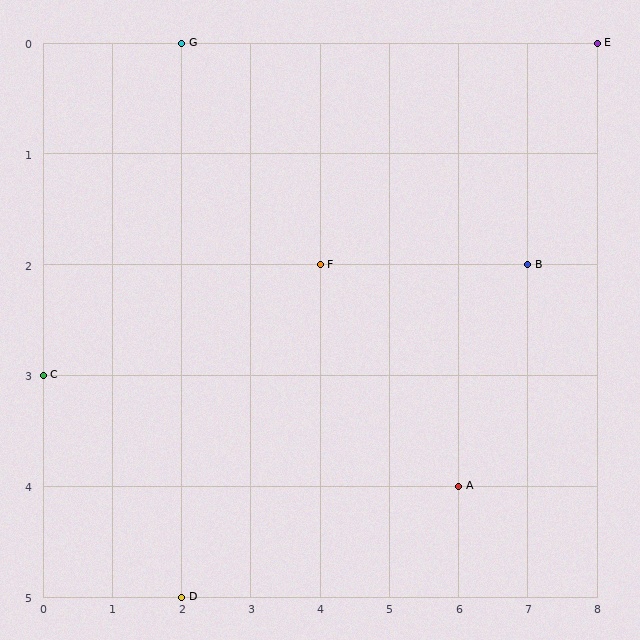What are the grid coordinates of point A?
Point A is at grid coordinates (6, 4).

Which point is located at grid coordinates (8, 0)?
Point E is at (8, 0).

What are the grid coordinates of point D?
Point D is at grid coordinates (2, 5).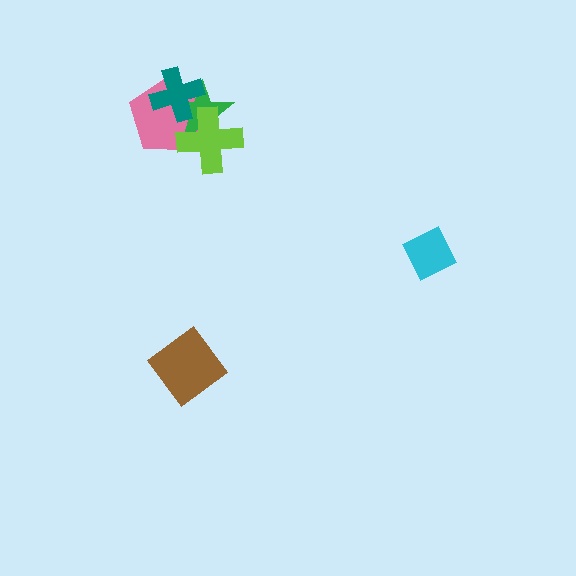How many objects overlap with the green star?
3 objects overlap with the green star.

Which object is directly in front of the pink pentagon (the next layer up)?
The green star is directly in front of the pink pentagon.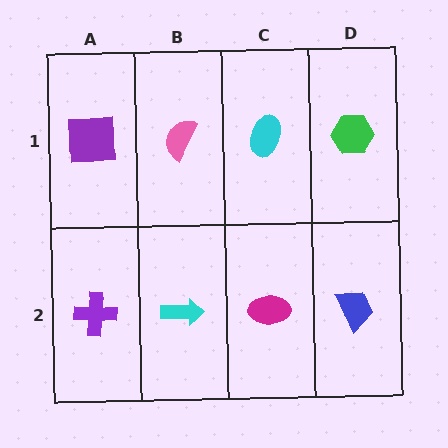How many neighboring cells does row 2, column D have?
2.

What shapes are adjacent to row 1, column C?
A magenta ellipse (row 2, column C), a pink semicircle (row 1, column B), a green hexagon (row 1, column D).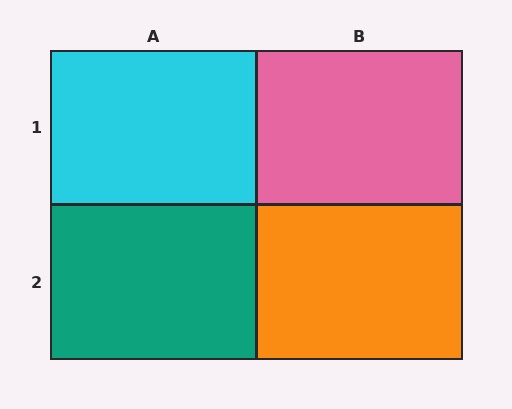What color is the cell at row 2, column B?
Orange.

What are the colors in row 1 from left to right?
Cyan, pink.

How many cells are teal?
1 cell is teal.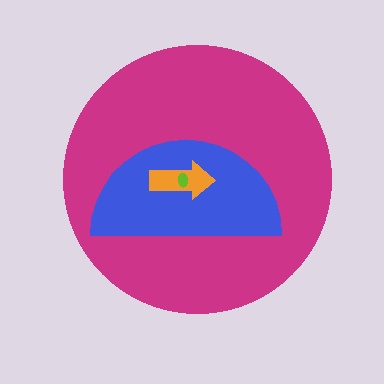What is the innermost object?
The lime ellipse.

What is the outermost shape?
The magenta circle.